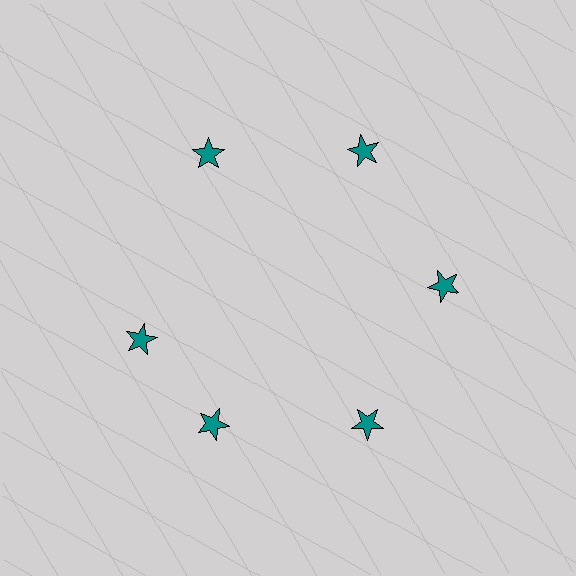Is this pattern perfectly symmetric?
No. The 6 teal stars are arranged in a ring, but one element near the 9 o'clock position is rotated out of alignment along the ring, breaking the 6-fold rotational symmetry.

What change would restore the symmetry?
The symmetry would be restored by rotating it back into even spacing with its neighbors so that all 6 stars sit at equal angles and equal distance from the center.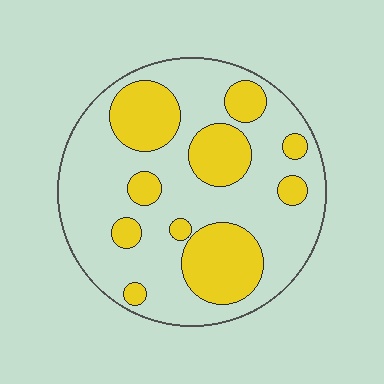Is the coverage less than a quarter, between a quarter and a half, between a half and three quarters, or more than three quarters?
Between a quarter and a half.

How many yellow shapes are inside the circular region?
10.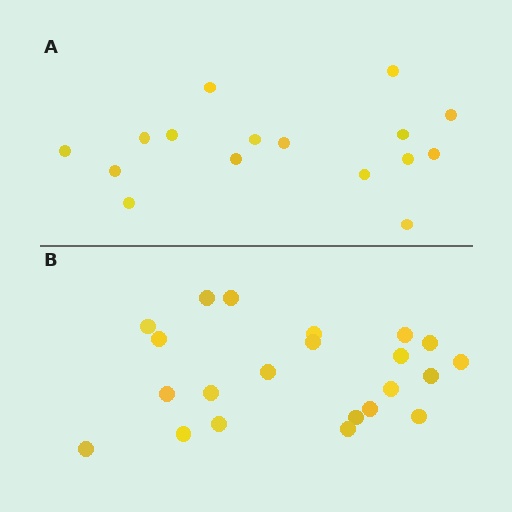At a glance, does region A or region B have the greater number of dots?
Region B (the bottom region) has more dots.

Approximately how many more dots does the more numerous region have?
Region B has about 6 more dots than region A.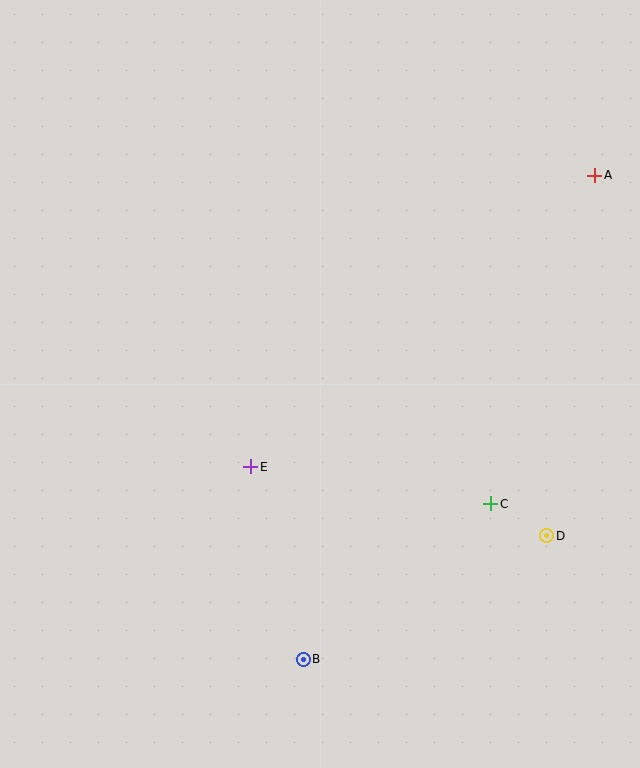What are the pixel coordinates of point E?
Point E is at (251, 467).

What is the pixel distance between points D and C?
The distance between D and C is 65 pixels.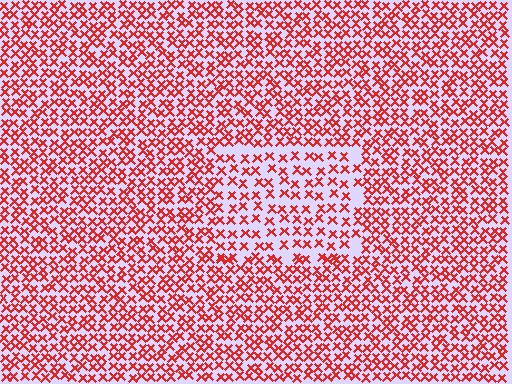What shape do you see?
I see a rectangle.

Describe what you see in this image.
The image contains small red elements arranged at two different densities. A rectangle-shaped region is visible where the elements are less densely packed than the surrounding area.